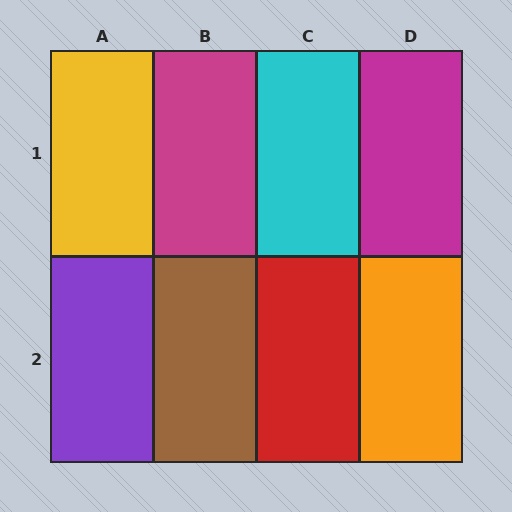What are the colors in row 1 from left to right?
Yellow, magenta, cyan, magenta.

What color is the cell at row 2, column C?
Red.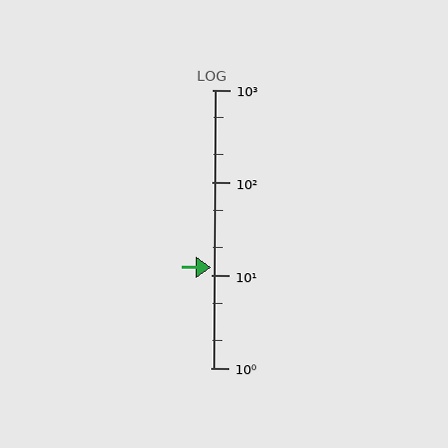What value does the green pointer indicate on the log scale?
The pointer indicates approximately 12.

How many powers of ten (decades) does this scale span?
The scale spans 3 decades, from 1 to 1000.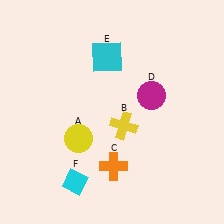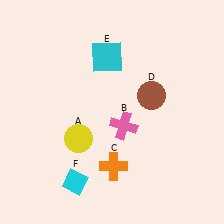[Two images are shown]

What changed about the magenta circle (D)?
In Image 1, D is magenta. In Image 2, it changed to brown.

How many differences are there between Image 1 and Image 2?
There are 2 differences between the two images.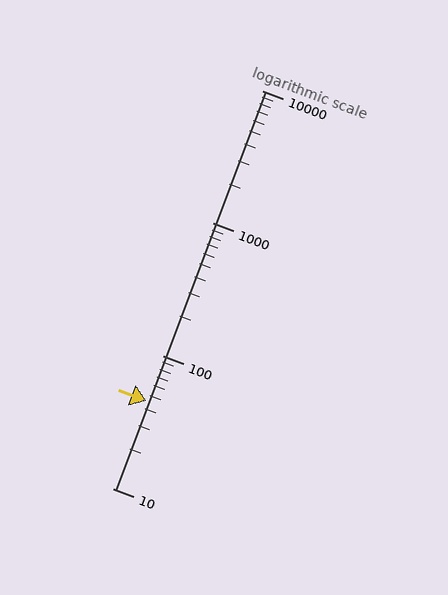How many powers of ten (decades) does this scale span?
The scale spans 3 decades, from 10 to 10000.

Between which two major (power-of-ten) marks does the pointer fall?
The pointer is between 10 and 100.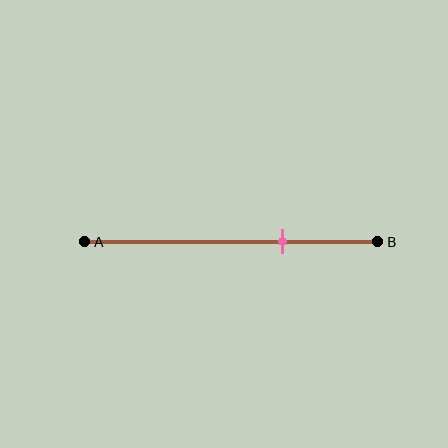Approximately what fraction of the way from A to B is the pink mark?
The pink mark is approximately 70% of the way from A to B.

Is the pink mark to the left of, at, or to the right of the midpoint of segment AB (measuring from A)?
The pink mark is to the right of the midpoint of segment AB.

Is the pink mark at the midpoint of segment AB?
No, the mark is at about 70% from A, not at the 50% midpoint.